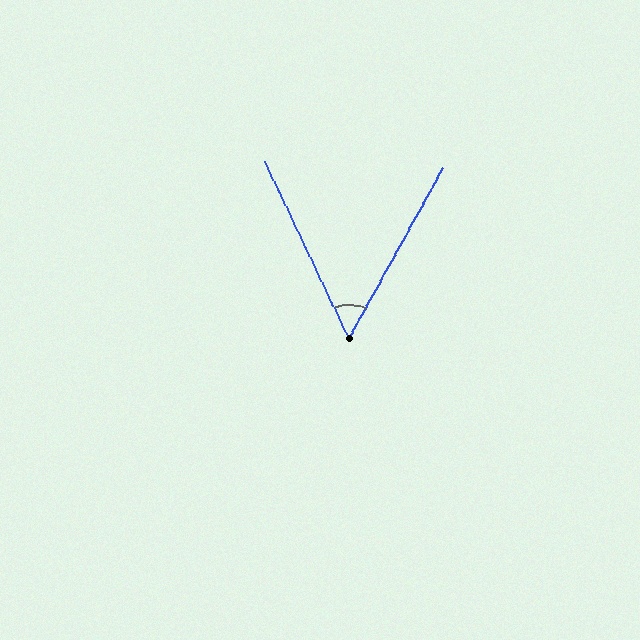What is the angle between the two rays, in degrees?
Approximately 54 degrees.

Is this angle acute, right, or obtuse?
It is acute.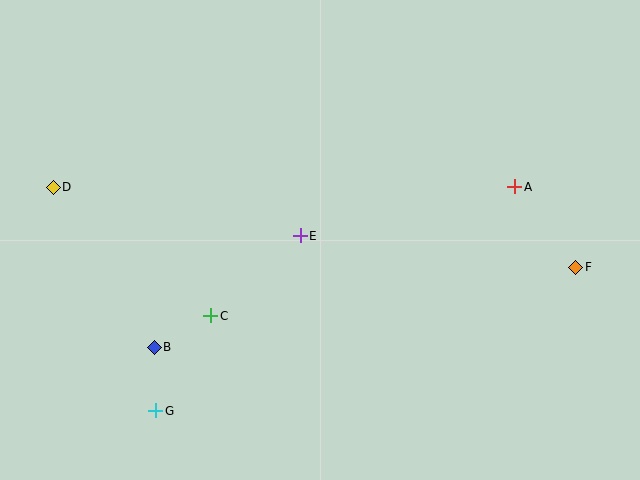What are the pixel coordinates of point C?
Point C is at (211, 316).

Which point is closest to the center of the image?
Point E at (300, 236) is closest to the center.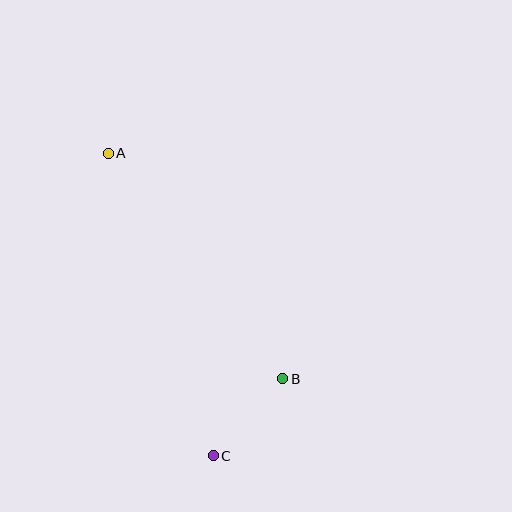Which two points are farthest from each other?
Points A and C are farthest from each other.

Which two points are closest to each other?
Points B and C are closest to each other.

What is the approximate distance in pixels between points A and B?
The distance between A and B is approximately 285 pixels.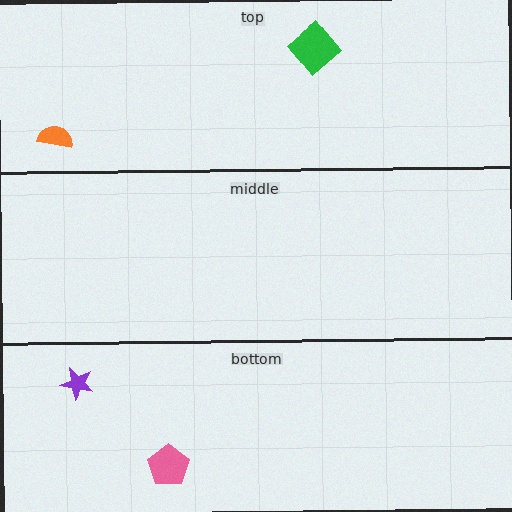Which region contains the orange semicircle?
The top region.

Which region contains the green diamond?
The top region.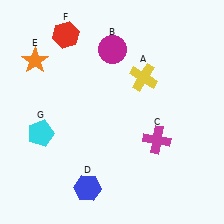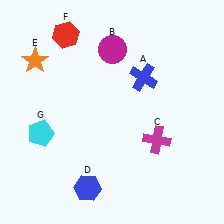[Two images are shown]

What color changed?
The cross (A) changed from yellow in Image 1 to blue in Image 2.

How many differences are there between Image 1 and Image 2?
There is 1 difference between the two images.